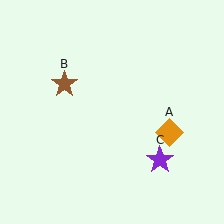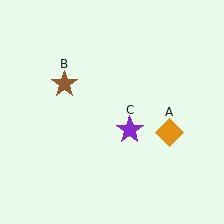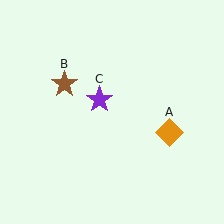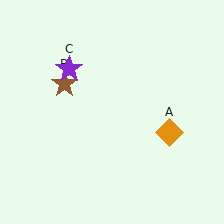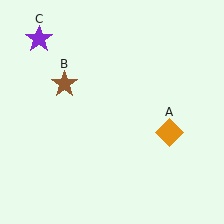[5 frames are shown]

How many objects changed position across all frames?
1 object changed position: purple star (object C).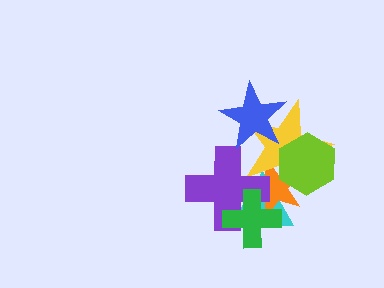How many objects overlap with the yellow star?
5 objects overlap with the yellow star.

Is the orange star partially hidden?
Yes, it is partially covered by another shape.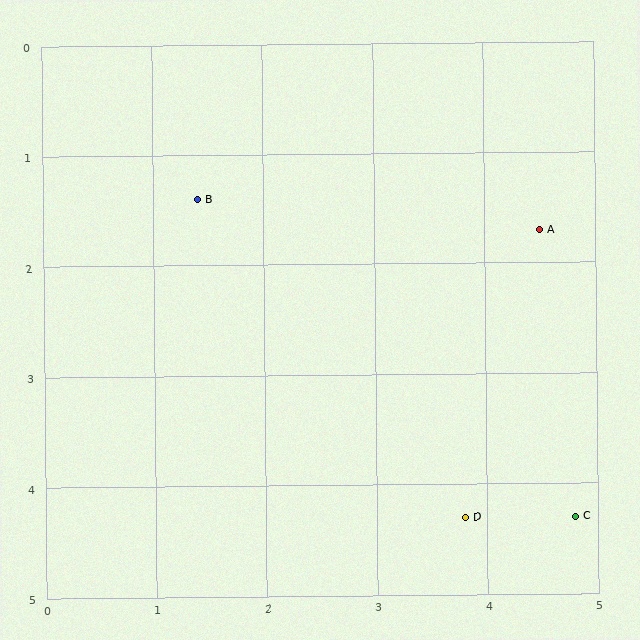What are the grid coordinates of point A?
Point A is at approximately (4.5, 1.7).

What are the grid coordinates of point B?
Point B is at approximately (1.4, 1.4).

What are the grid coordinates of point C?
Point C is at approximately (4.8, 4.3).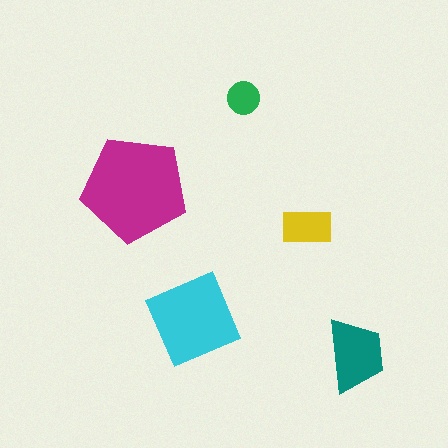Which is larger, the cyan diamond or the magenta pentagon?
The magenta pentagon.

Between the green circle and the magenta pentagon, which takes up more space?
The magenta pentagon.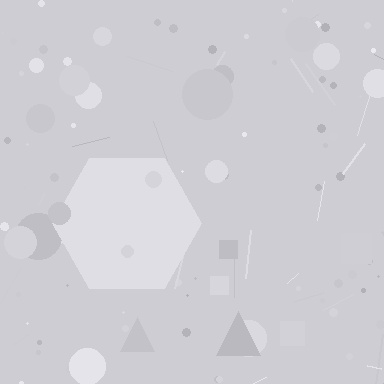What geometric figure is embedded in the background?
A hexagon is embedded in the background.